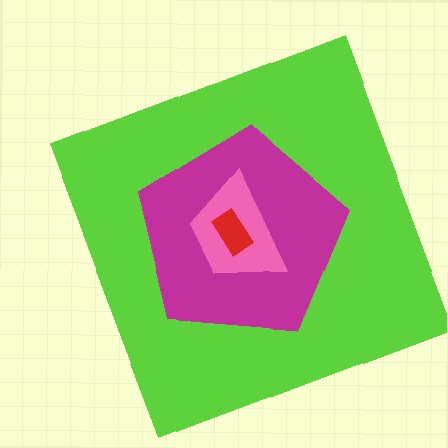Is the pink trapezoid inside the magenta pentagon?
Yes.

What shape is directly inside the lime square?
The magenta pentagon.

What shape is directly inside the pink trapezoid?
The red rectangle.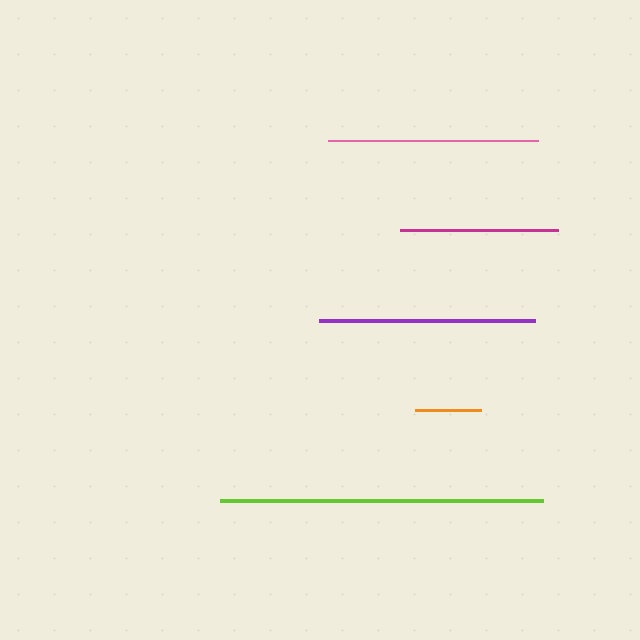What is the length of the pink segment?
The pink segment is approximately 210 pixels long.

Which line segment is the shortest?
The orange line is the shortest at approximately 66 pixels.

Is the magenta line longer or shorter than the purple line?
The purple line is longer than the magenta line.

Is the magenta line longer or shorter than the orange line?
The magenta line is longer than the orange line.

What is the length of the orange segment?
The orange segment is approximately 66 pixels long.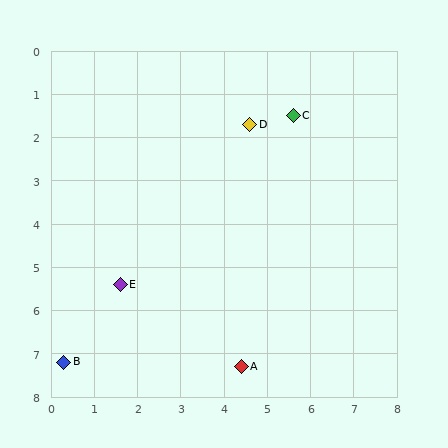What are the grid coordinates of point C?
Point C is at approximately (5.6, 1.5).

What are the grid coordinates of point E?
Point E is at approximately (1.6, 5.4).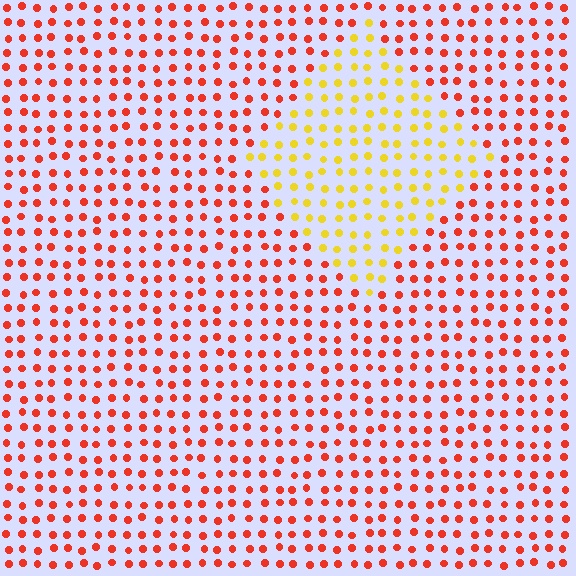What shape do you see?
I see a diamond.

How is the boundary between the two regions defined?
The boundary is defined purely by a slight shift in hue (about 49 degrees). Spacing, size, and orientation are identical on both sides.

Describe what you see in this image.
The image is filled with small red elements in a uniform arrangement. A diamond-shaped region is visible where the elements are tinted to a slightly different hue, forming a subtle color boundary.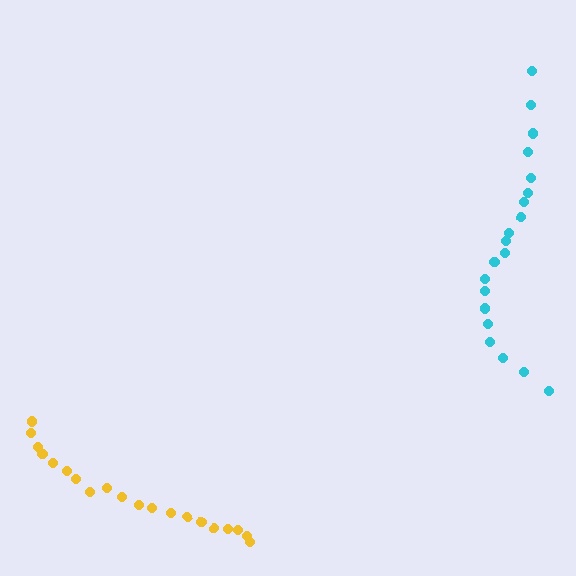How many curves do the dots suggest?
There are 2 distinct paths.